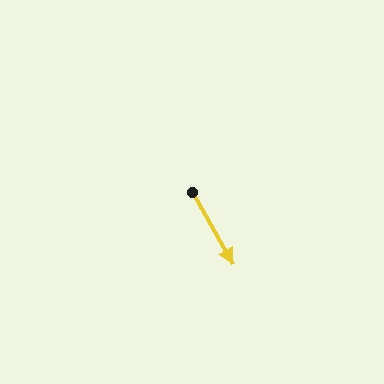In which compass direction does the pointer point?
Southeast.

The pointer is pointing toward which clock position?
Roughly 5 o'clock.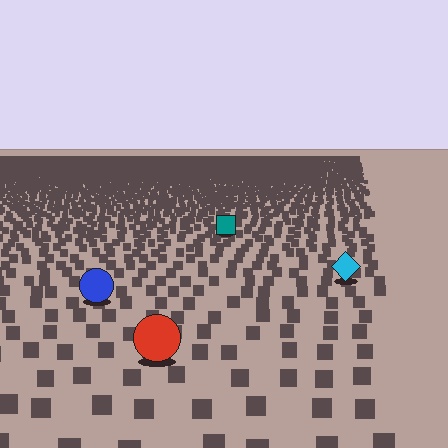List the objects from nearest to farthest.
From nearest to farthest: the red circle, the blue circle, the cyan diamond, the teal square.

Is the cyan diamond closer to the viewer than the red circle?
No. The red circle is closer — you can tell from the texture gradient: the ground texture is coarser near it.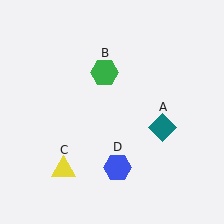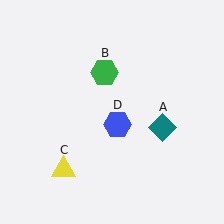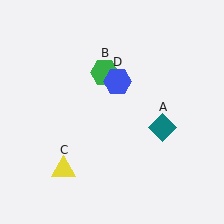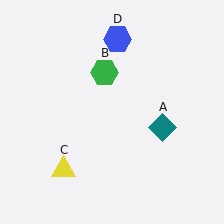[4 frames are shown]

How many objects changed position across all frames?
1 object changed position: blue hexagon (object D).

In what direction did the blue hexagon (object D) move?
The blue hexagon (object D) moved up.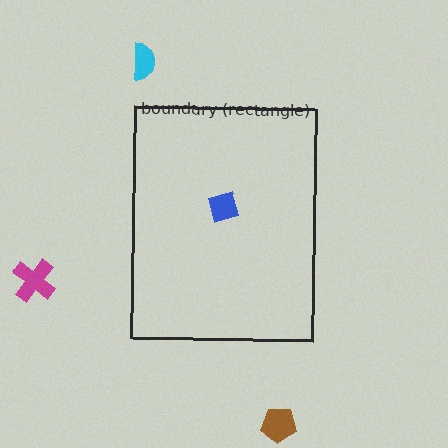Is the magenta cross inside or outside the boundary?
Outside.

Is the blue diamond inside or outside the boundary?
Inside.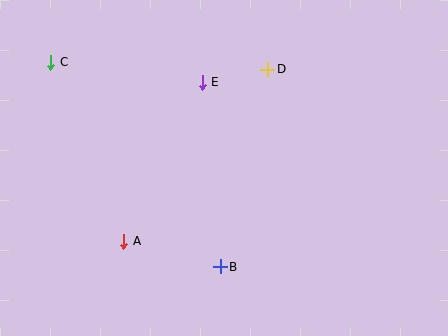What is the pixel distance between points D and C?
The distance between D and C is 217 pixels.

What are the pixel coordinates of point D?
Point D is at (268, 69).